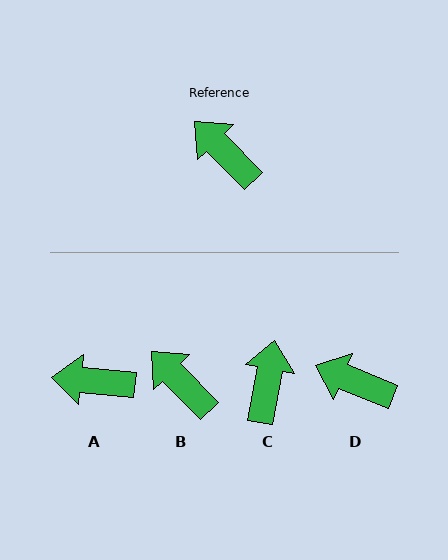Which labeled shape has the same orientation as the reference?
B.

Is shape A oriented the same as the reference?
No, it is off by about 40 degrees.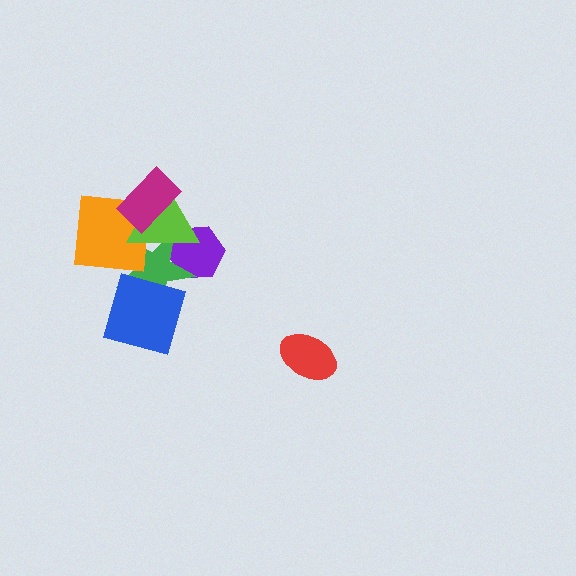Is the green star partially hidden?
Yes, it is partially covered by another shape.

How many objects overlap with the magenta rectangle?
2 objects overlap with the magenta rectangle.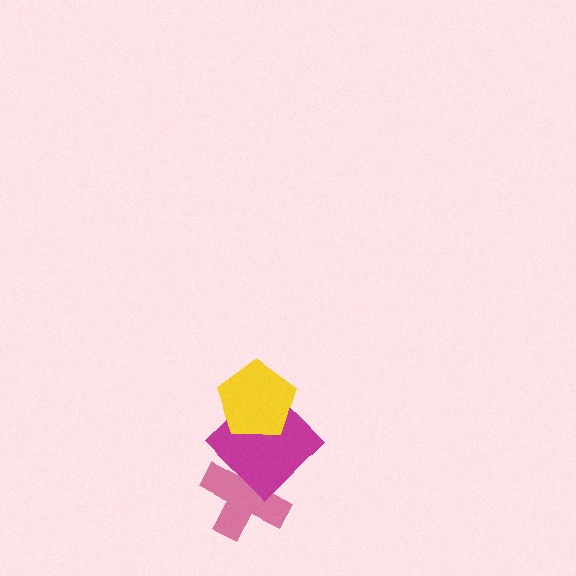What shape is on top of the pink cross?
The magenta diamond is on top of the pink cross.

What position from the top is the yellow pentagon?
The yellow pentagon is 1st from the top.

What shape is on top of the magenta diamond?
The yellow pentagon is on top of the magenta diamond.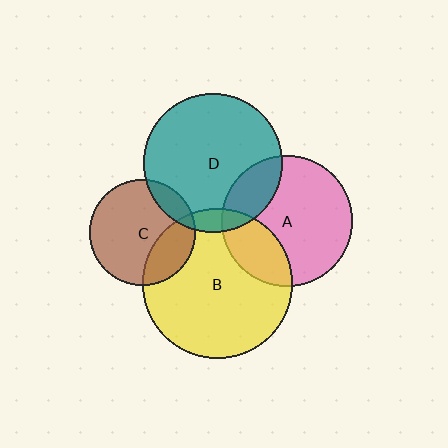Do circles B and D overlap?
Yes.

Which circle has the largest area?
Circle B (yellow).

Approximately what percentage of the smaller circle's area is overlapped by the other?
Approximately 10%.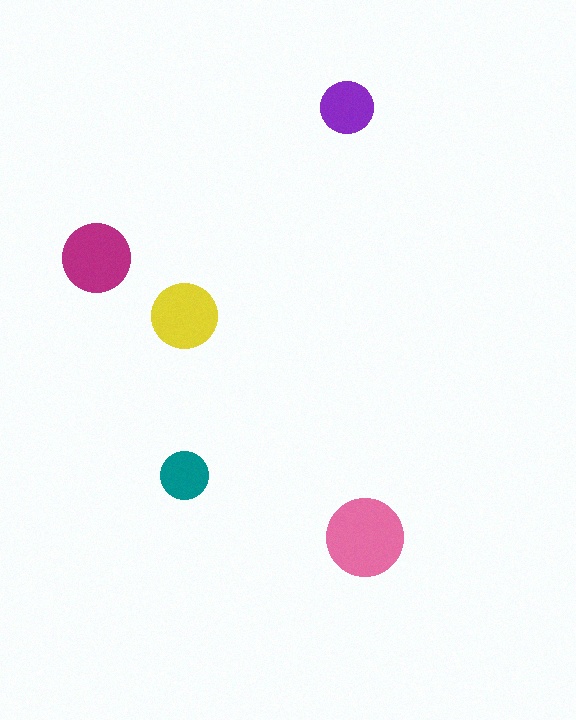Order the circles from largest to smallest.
the pink one, the magenta one, the yellow one, the purple one, the teal one.